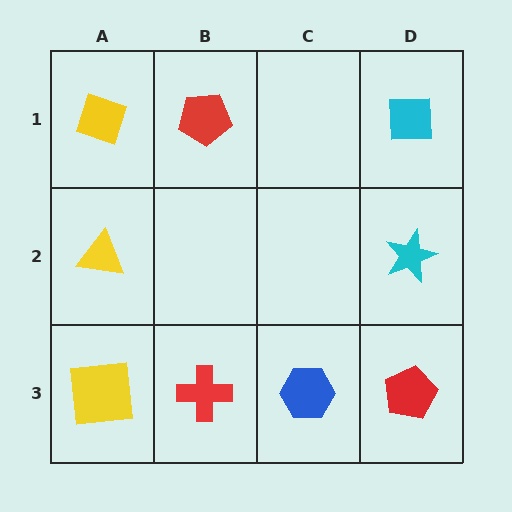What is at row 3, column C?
A blue hexagon.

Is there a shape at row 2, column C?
No, that cell is empty.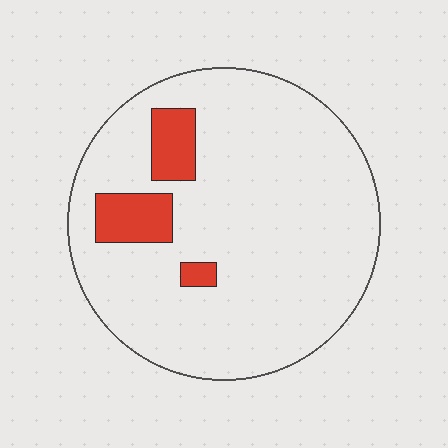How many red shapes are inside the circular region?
3.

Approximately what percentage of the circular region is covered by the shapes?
Approximately 10%.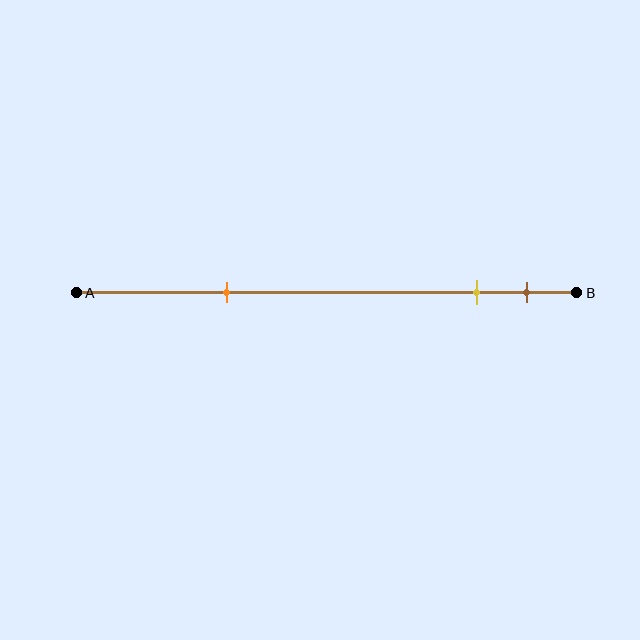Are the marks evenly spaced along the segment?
No, the marks are not evenly spaced.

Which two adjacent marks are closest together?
The yellow and brown marks are the closest adjacent pair.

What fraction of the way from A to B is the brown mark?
The brown mark is approximately 90% (0.9) of the way from A to B.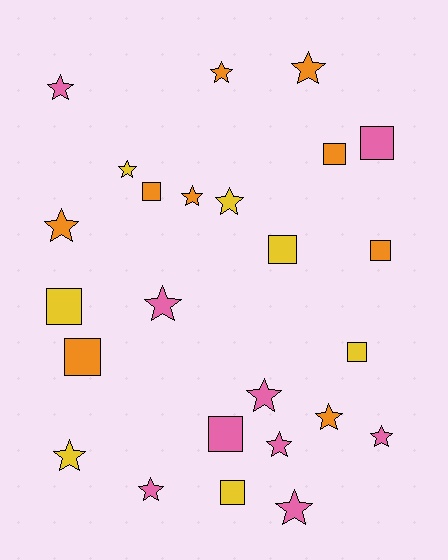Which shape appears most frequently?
Star, with 15 objects.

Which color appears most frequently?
Pink, with 9 objects.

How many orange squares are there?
There are 4 orange squares.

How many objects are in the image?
There are 25 objects.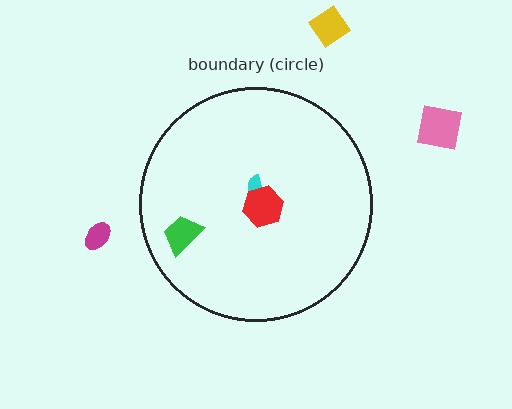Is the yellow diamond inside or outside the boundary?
Outside.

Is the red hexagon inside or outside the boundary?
Inside.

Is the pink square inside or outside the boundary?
Outside.